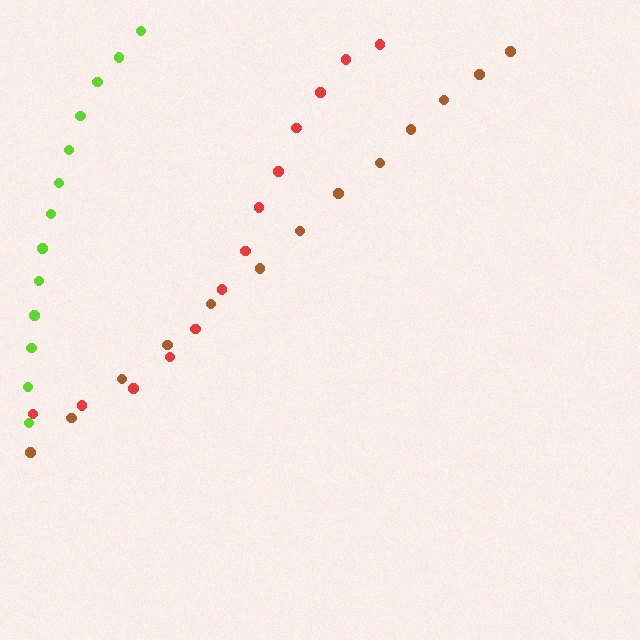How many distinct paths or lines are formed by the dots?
There are 3 distinct paths.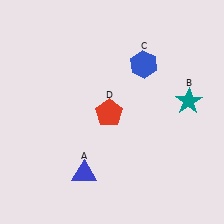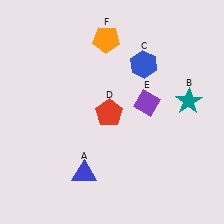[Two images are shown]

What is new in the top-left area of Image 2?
An orange pentagon (F) was added in the top-left area of Image 2.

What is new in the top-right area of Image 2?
A purple diamond (E) was added in the top-right area of Image 2.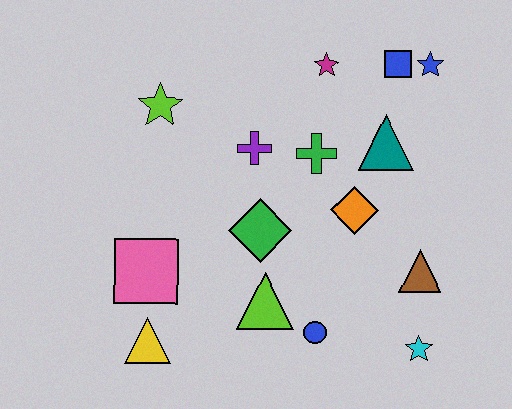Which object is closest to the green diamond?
The lime triangle is closest to the green diamond.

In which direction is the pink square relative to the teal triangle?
The pink square is to the left of the teal triangle.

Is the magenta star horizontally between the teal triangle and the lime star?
Yes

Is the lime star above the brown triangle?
Yes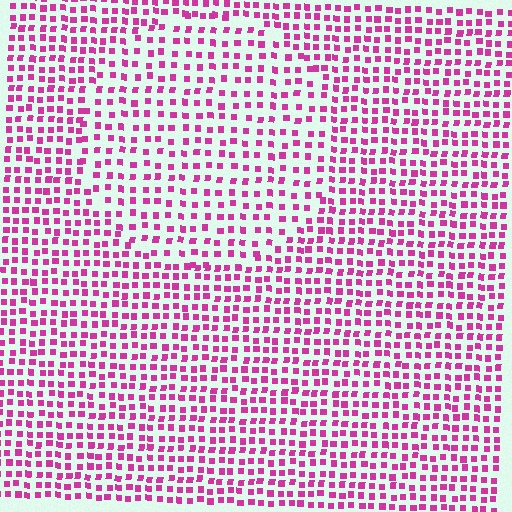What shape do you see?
I see a circle.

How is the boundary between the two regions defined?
The boundary is defined by a change in element density (approximately 1.5x ratio). All elements are the same color, size, and shape.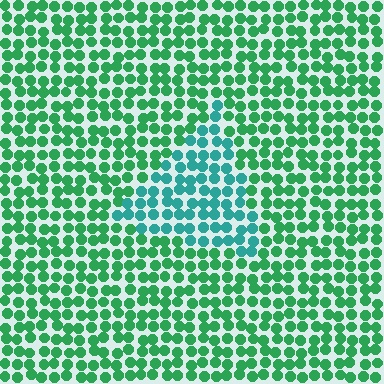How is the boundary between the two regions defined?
The boundary is defined purely by a slight shift in hue (about 34 degrees). Spacing, size, and orientation are identical on both sides.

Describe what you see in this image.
The image is filled with small green elements in a uniform arrangement. A triangle-shaped region is visible where the elements are tinted to a slightly different hue, forming a subtle color boundary.